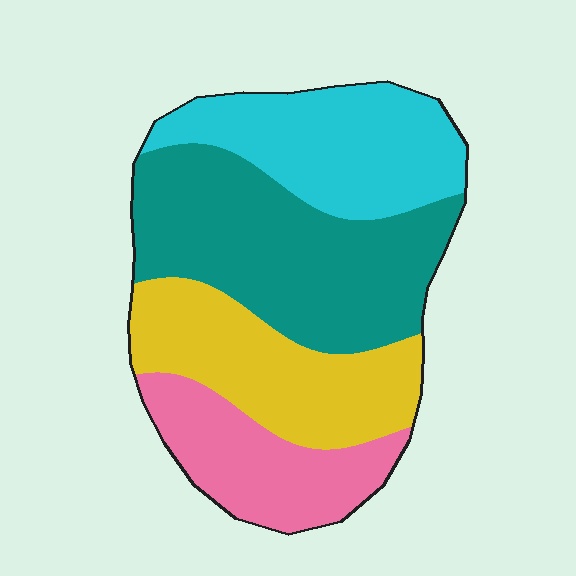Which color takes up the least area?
Pink, at roughly 20%.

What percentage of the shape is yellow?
Yellow takes up about one quarter (1/4) of the shape.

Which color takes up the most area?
Teal, at roughly 35%.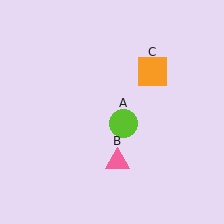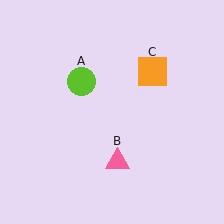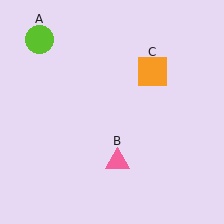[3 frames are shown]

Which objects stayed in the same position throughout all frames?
Pink triangle (object B) and orange square (object C) remained stationary.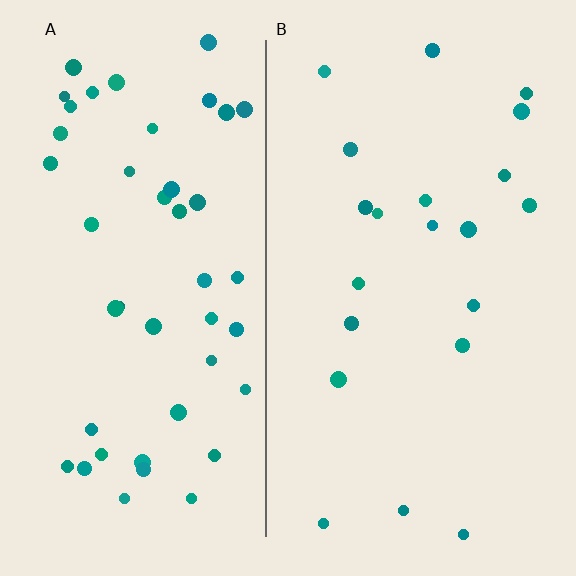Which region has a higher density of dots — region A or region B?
A (the left).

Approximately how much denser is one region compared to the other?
Approximately 2.2× — region A over region B.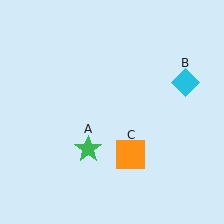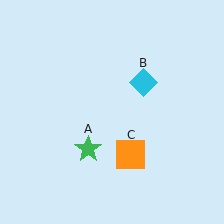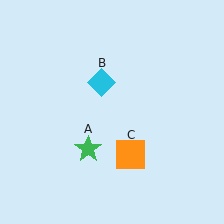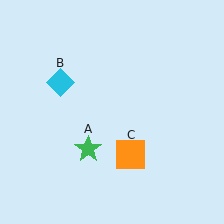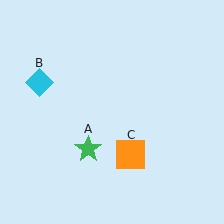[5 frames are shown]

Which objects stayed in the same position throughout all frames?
Green star (object A) and orange square (object C) remained stationary.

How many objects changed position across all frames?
1 object changed position: cyan diamond (object B).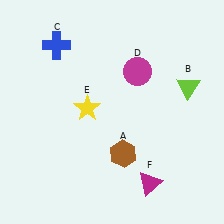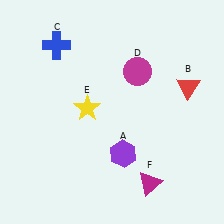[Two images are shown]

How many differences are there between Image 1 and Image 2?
There are 2 differences between the two images.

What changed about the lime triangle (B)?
In Image 1, B is lime. In Image 2, it changed to red.